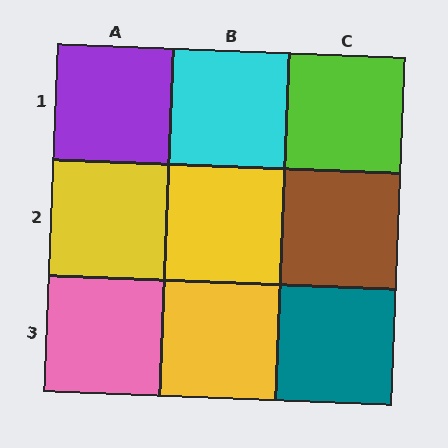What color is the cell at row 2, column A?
Yellow.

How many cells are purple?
1 cell is purple.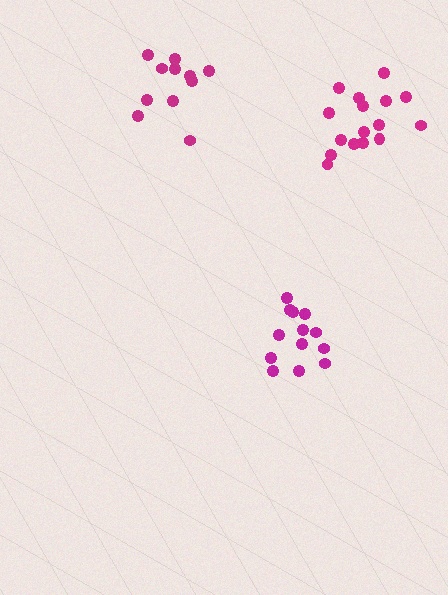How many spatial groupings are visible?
There are 3 spatial groupings.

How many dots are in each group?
Group 1: 11 dots, Group 2: 13 dots, Group 3: 16 dots (40 total).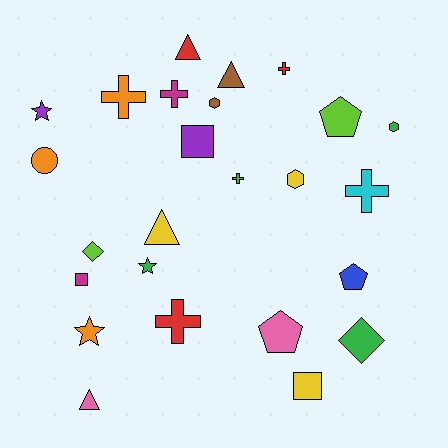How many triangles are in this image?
There are 4 triangles.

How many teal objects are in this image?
There are no teal objects.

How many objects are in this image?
There are 25 objects.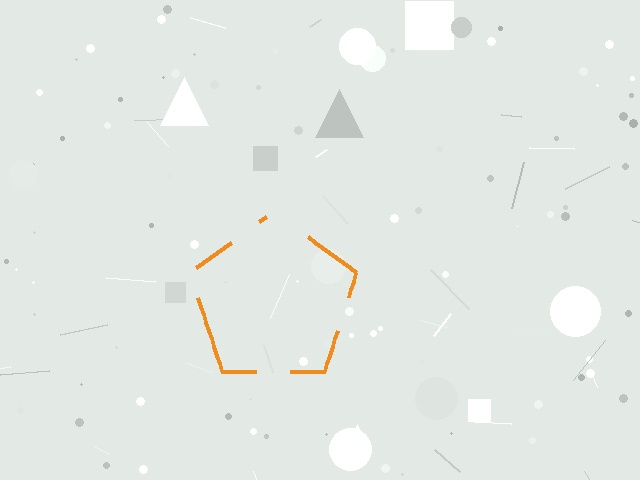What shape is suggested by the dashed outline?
The dashed outline suggests a pentagon.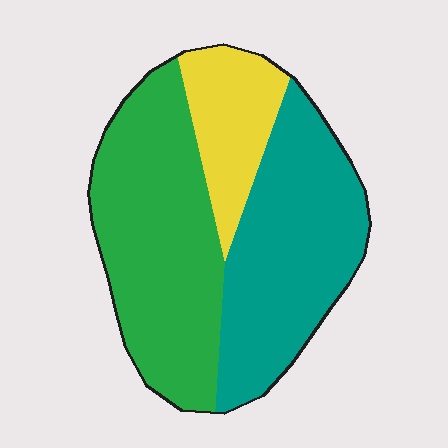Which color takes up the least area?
Yellow, at roughly 15%.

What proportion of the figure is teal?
Teal takes up about two fifths (2/5) of the figure.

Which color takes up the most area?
Green, at roughly 45%.